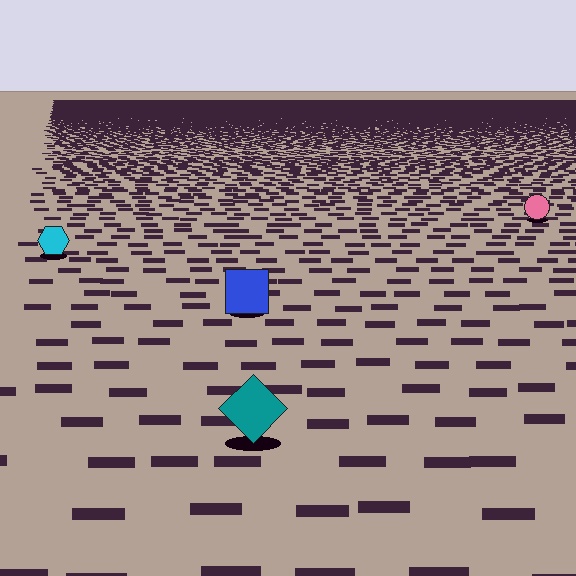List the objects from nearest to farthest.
From nearest to farthest: the teal diamond, the blue square, the cyan hexagon, the pink circle.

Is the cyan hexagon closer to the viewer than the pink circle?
Yes. The cyan hexagon is closer — you can tell from the texture gradient: the ground texture is coarser near it.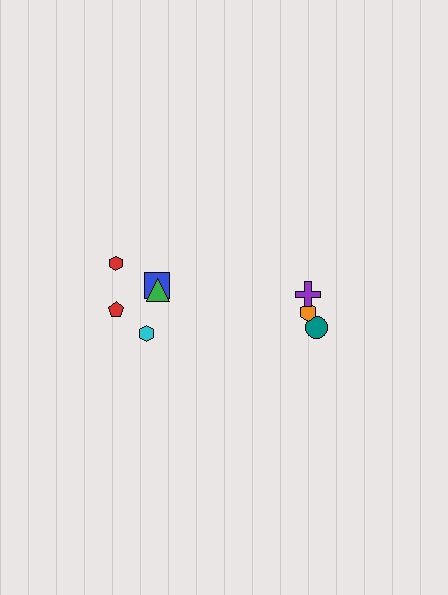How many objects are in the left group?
There are 5 objects.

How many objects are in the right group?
There are 3 objects.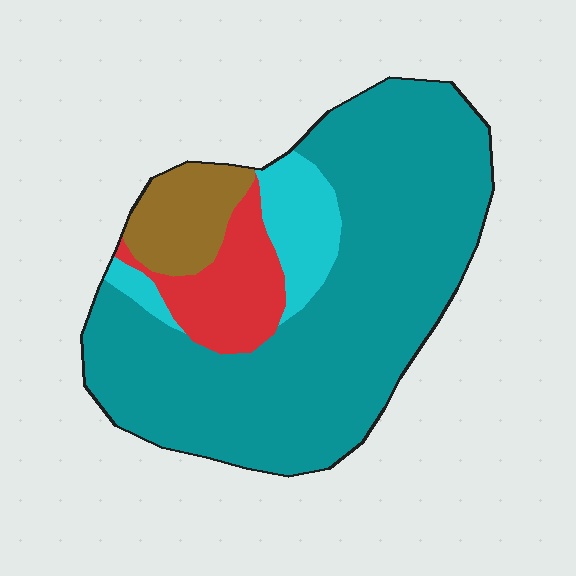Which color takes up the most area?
Teal, at roughly 70%.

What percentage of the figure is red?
Red takes up about one eighth (1/8) of the figure.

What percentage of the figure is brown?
Brown takes up about one tenth (1/10) of the figure.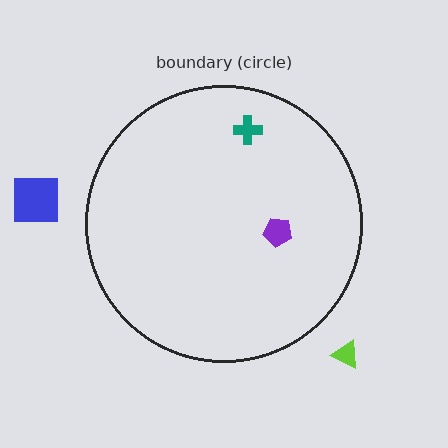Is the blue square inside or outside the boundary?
Outside.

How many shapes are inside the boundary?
2 inside, 2 outside.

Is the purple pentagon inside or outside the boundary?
Inside.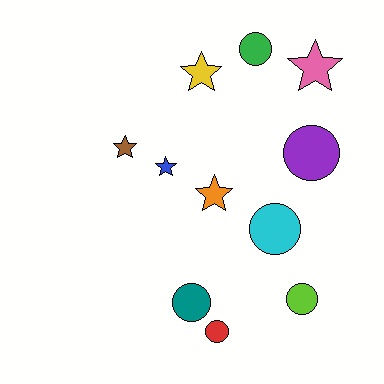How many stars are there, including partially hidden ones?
There are 5 stars.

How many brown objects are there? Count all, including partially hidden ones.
There is 1 brown object.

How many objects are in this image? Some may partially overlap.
There are 11 objects.